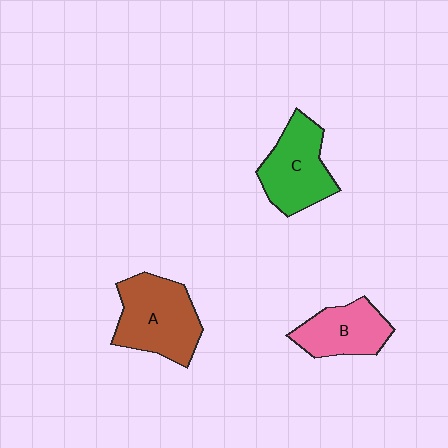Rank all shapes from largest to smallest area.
From largest to smallest: A (brown), C (green), B (pink).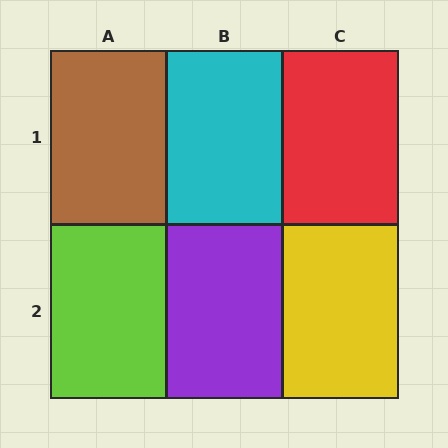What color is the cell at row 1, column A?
Brown.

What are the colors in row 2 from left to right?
Lime, purple, yellow.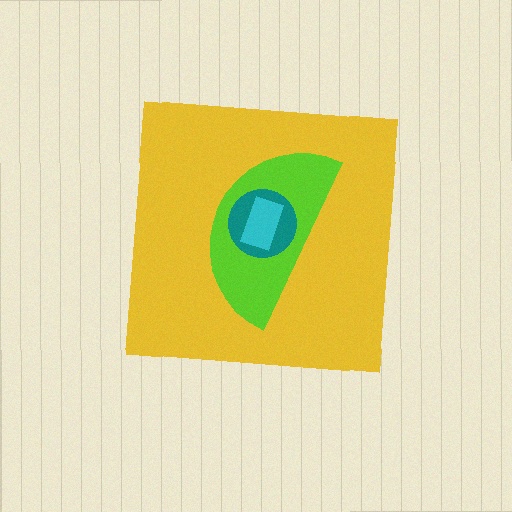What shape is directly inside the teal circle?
The cyan rectangle.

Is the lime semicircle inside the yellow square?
Yes.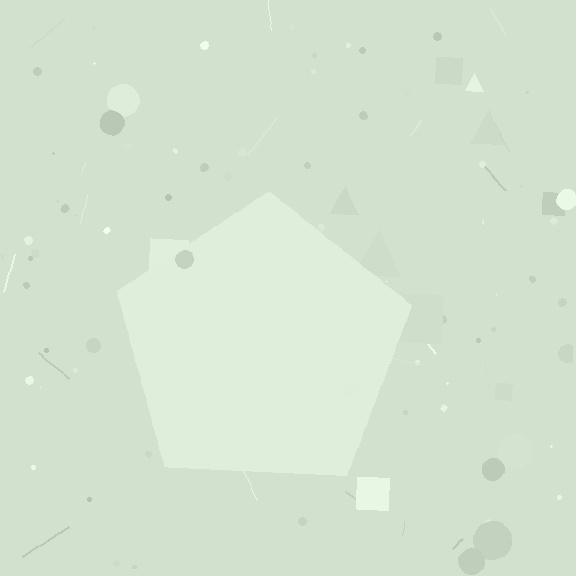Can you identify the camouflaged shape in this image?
The camouflaged shape is a pentagon.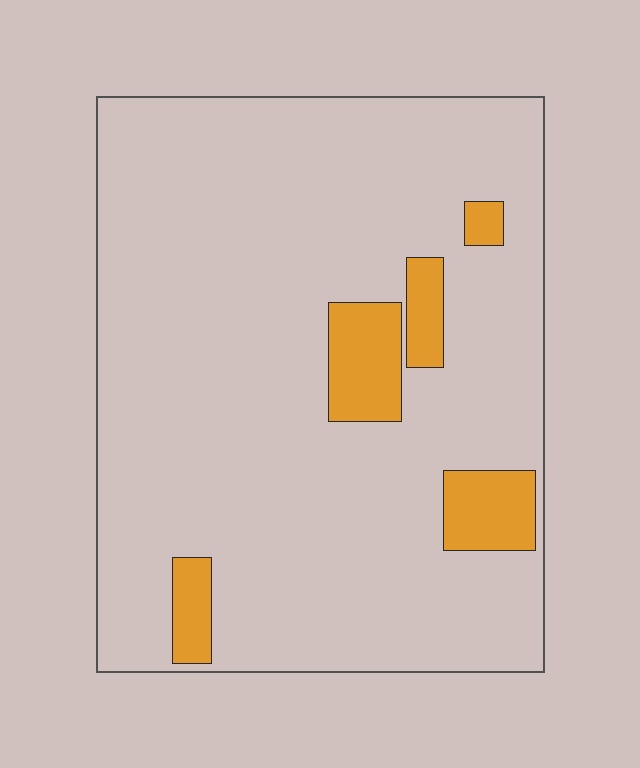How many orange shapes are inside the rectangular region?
5.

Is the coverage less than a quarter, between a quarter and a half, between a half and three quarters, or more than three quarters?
Less than a quarter.